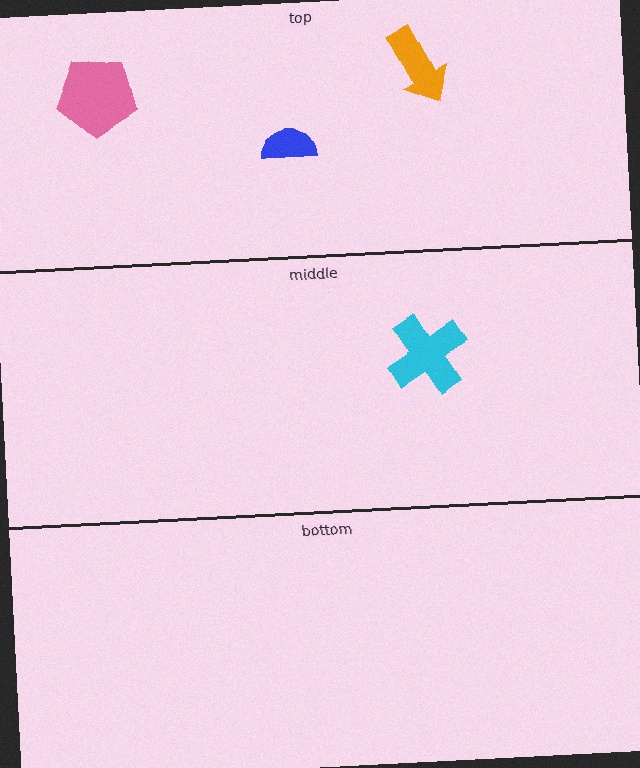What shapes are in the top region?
The pink pentagon, the orange arrow, the blue semicircle.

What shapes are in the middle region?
The cyan cross.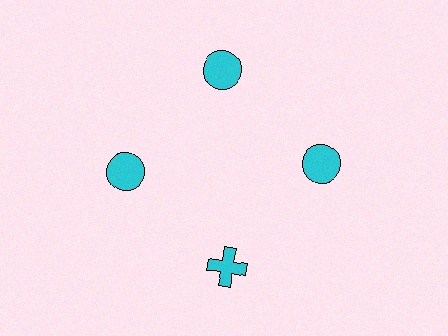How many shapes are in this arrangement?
There are 4 shapes arranged in a ring pattern.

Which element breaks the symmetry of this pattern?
The cyan cross at roughly the 6 o'clock position breaks the symmetry. All other shapes are cyan circles.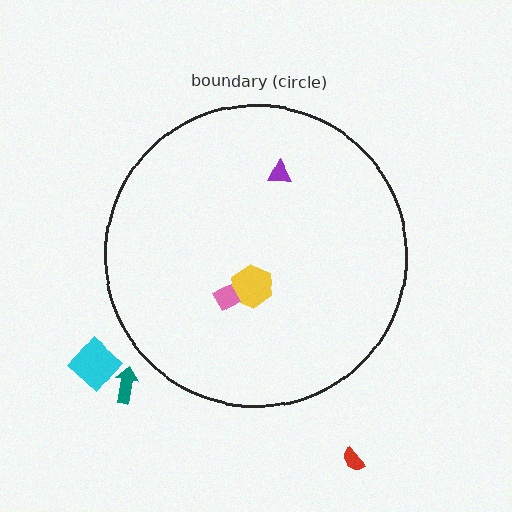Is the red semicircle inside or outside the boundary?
Outside.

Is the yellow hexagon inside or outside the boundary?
Inside.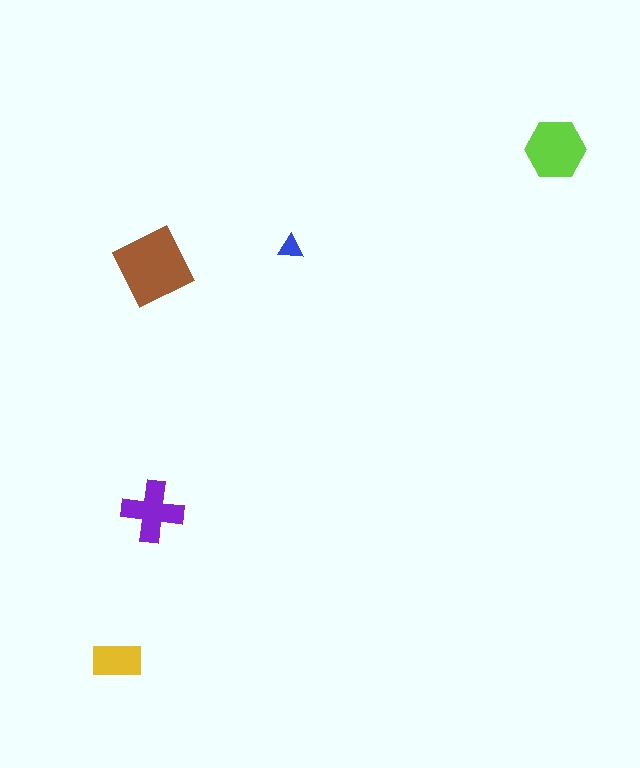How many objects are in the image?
There are 5 objects in the image.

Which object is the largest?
The brown square.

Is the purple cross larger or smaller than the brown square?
Smaller.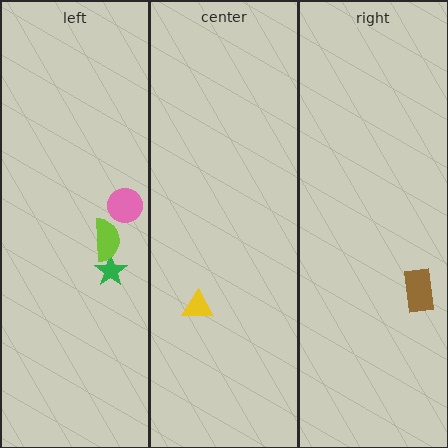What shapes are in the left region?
The green star, the pink circle, the lime semicircle.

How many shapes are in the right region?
1.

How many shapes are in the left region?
3.